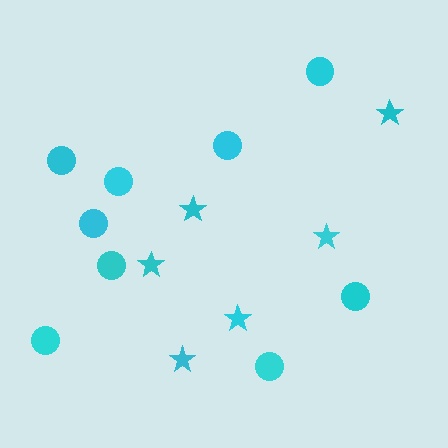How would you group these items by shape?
There are 2 groups: one group of stars (6) and one group of circles (9).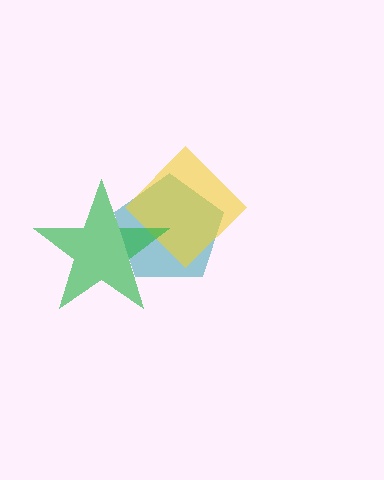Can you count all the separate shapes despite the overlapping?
Yes, there are 3 separate shapes.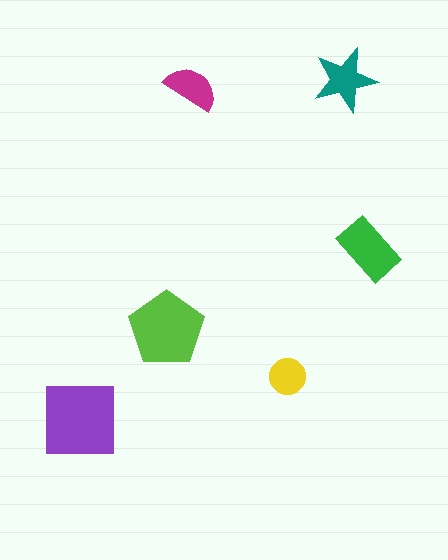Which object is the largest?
The purple square.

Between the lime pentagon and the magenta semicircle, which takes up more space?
The lime pentagon.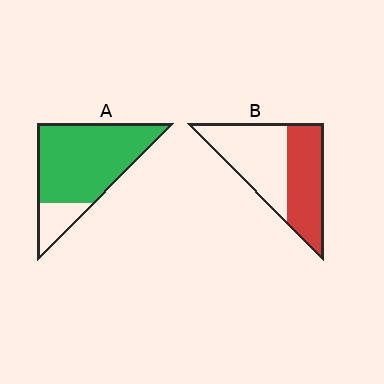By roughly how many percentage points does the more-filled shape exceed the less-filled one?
By roughly 35 percentage points (A over B).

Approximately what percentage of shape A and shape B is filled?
A is approximately 80% and B is approximately 45%.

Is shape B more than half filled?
Roughly half.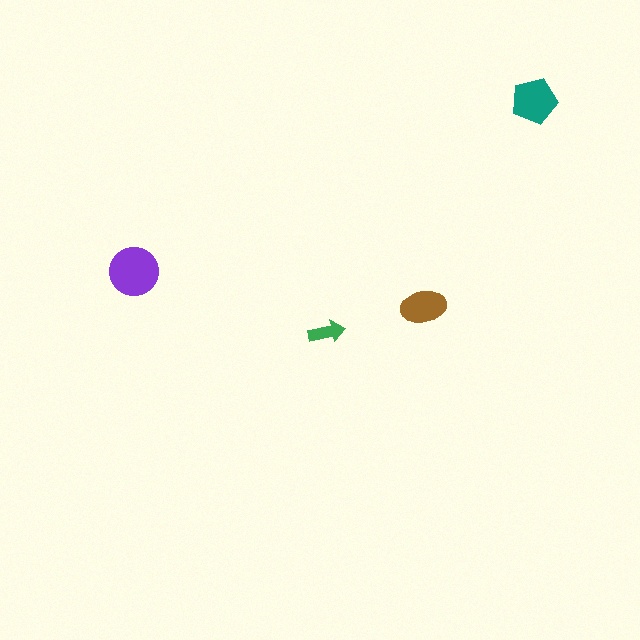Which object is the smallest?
The green arrow.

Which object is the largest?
The purple circle.